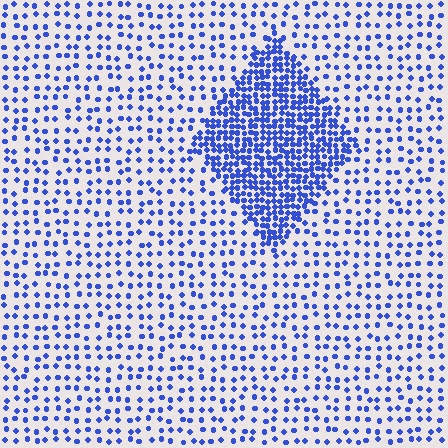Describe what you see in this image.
The image contains small blue elements arranged at two different densities. A diamond-shaped region is visible where the elements are more densely packed than the surrounding area.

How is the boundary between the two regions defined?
The boundary is defined by a change in element density (approximately 2.8x ratio). All elements are the same color, size, and shape.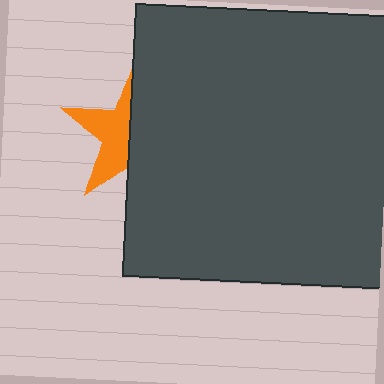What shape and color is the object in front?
The object in front is a dark gray rectangle.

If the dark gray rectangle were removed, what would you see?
You would see the complete orange star.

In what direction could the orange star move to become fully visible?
The orange star could move left. That would shift it out from behind the dark gray rectangle entirely.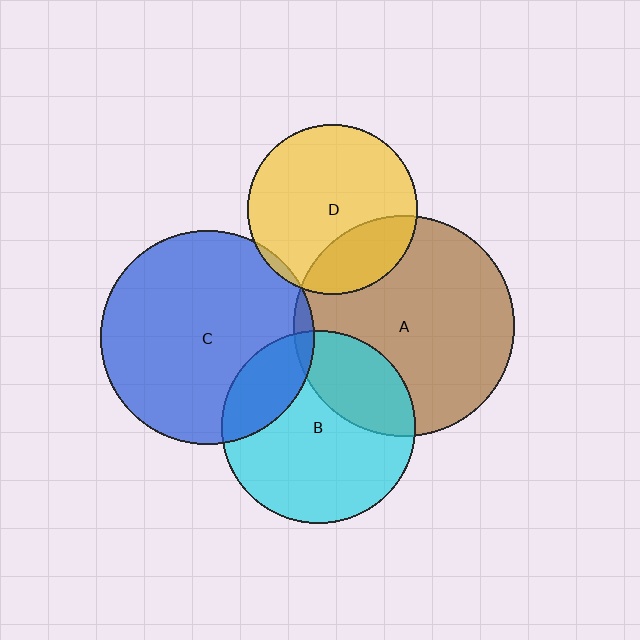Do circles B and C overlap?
Yes.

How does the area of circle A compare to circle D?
Approximately 1.7 times.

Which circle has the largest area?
Circle A (brown).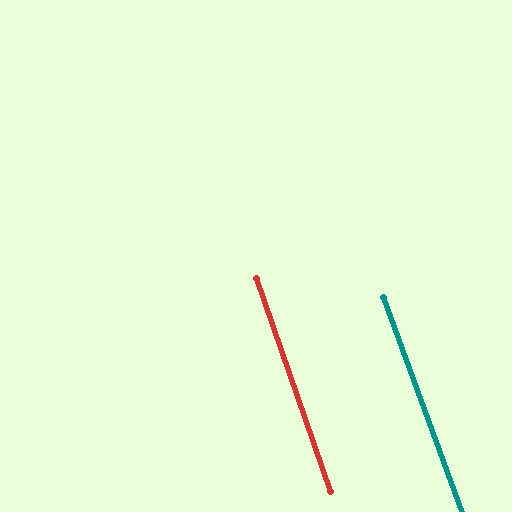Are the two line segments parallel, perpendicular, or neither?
Parallel — their directions differ by only 1.0°.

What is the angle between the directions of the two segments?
Approximately 1 degree.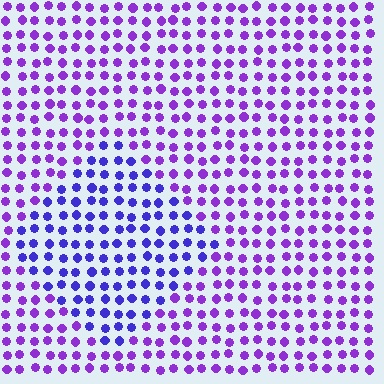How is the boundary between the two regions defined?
The boundary is defined purely by a slight shift in hue (about 31 degrees). Spacing, size, and orientation are identical on both sides.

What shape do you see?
I see a diamond.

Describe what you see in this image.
The image is filled with small purple elements in a uniform arrangement. A diamond-shaped region is visible where the elements are tinted to a slightly different hue, forming a subtle color boundary.